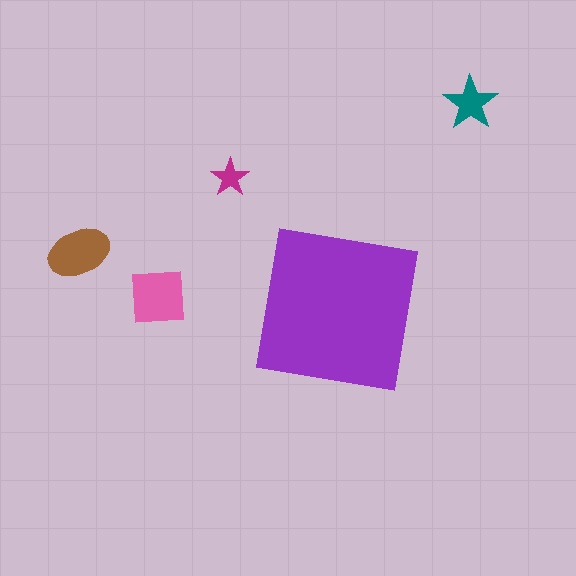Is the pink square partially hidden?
No, the pink square is fully visible.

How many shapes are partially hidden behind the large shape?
0 shapes are partially hidden.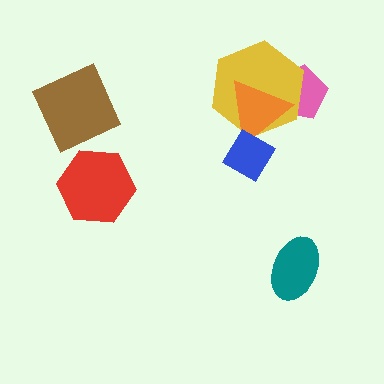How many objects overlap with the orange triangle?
3 objects overlap with the orange triangle.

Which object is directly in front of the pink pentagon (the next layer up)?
The yellow hexagon is directly in front of the pink pentagon.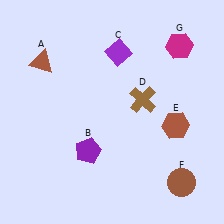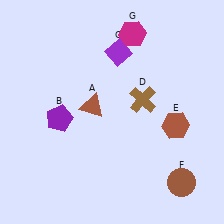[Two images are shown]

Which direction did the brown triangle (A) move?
The brown triangle (A) moved right.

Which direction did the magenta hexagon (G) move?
The magenta hexagon (G) moved left.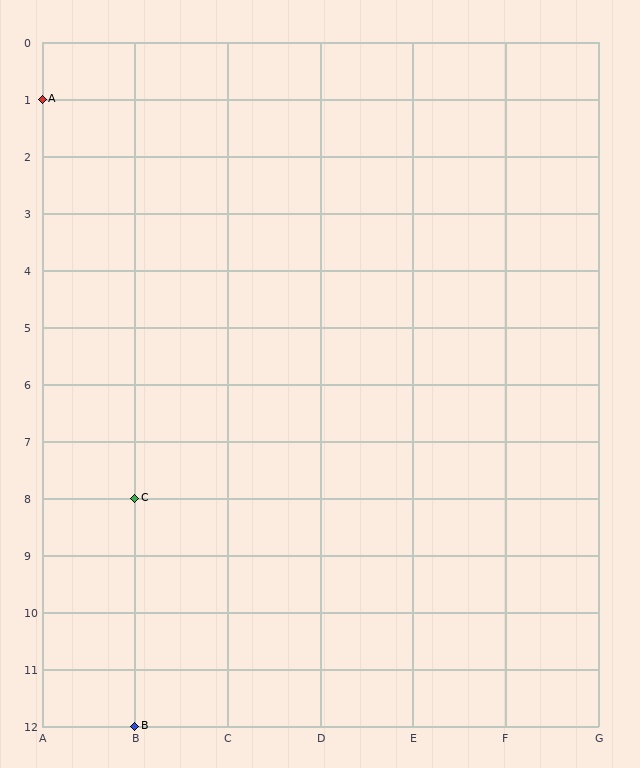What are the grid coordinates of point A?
Point A is at grid coordinates (A, 1).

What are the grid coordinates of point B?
Point B is at grid coordinates (B, 12).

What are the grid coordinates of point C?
Point C is at grid coordinates (B, 8).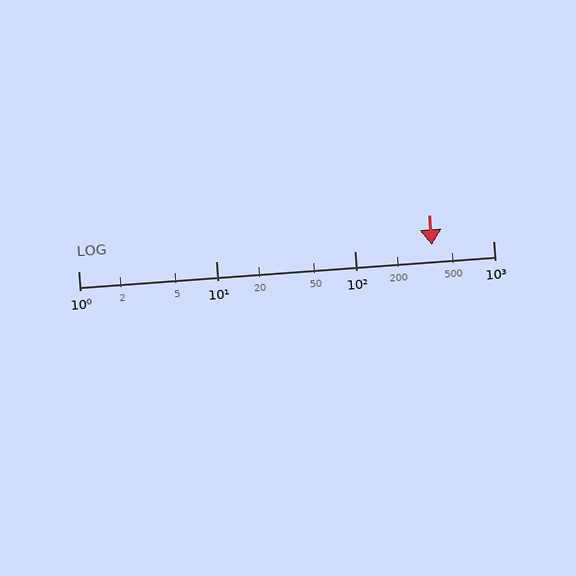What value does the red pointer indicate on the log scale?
The pointer indicates approximately 360.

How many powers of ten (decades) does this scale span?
The scale spans 3 decades, from 1 to 1000.